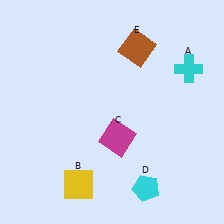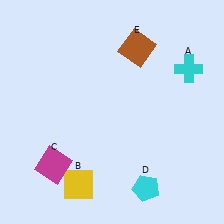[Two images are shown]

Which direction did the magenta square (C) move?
The magenta square (C) moved left.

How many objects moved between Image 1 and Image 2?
1 object moved between the two images.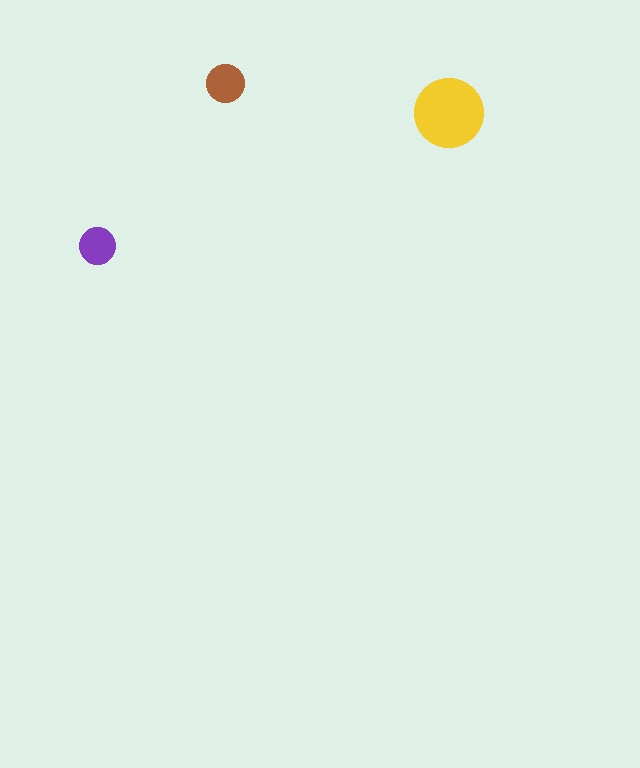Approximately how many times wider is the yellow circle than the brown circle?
About 2 times wider.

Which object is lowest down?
The purple circle is bottommost.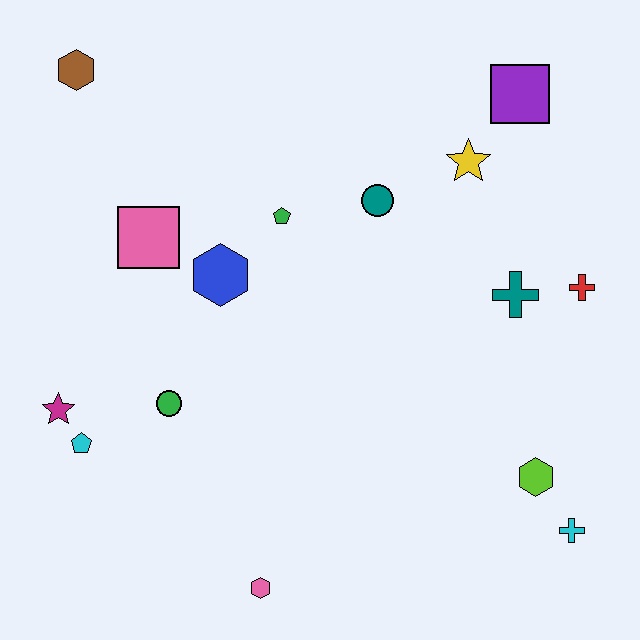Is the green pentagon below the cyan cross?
No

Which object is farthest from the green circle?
The purple square is farthest from the green circle.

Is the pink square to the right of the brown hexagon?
Yes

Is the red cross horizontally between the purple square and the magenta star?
No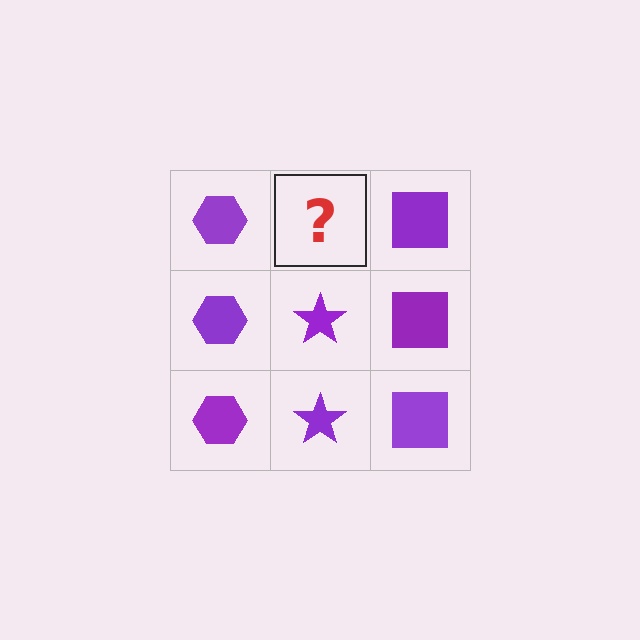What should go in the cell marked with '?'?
The missing cell should contain a purple star.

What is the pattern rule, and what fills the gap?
The rule is that each column has a consistent shape. The gap should be filled with a purple star.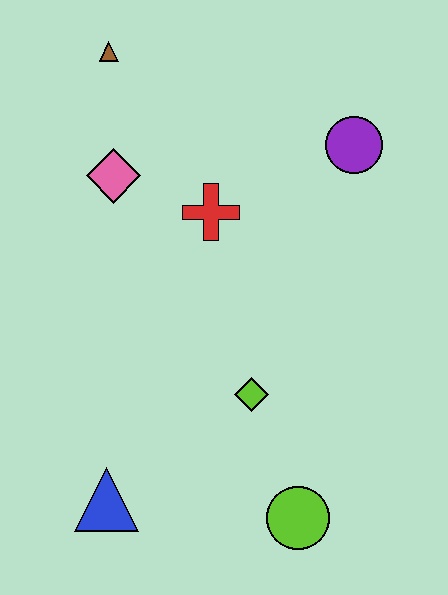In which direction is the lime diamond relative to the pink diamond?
The lime diamond is below the pink diamond.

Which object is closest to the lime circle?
The lime diamond is closest to the lime circle.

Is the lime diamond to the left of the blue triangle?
No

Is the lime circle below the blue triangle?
Yes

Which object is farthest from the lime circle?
The brown triangle is farthest from the lime circle.